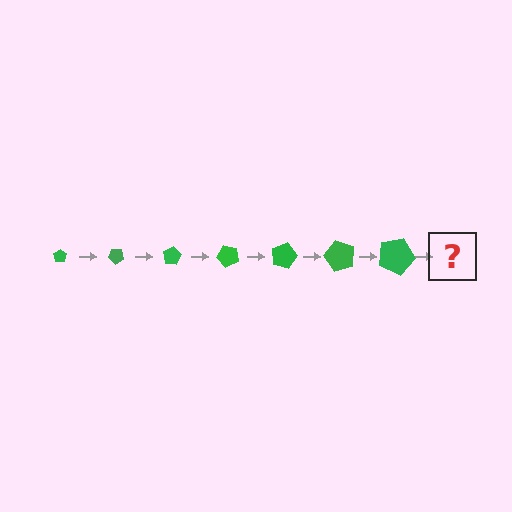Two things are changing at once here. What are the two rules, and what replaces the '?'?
The two rules are that the pentagon grows larger each step and it rotates 40 degrees each step. The '?' should be a pentagon, larger than the previous one and rotated 280 degrees from the start.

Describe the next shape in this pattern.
It should be a pentagon, larger than the previous one and rotated 280 degrees from the start.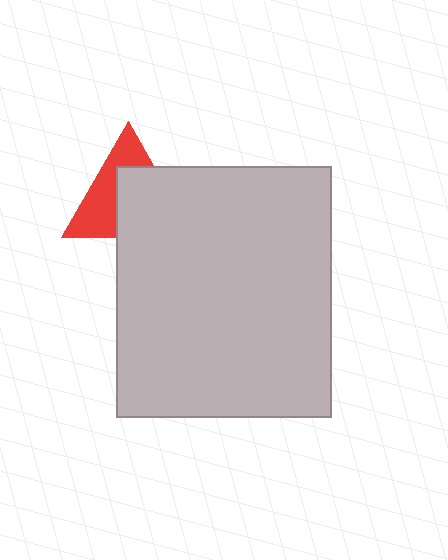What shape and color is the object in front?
The object in front is a light gray rectangle.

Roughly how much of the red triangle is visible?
About half of it is visible (roughly 46%).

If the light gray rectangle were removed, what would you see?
You would see the complete red triangle.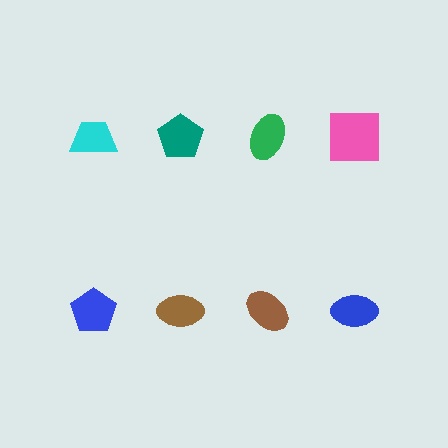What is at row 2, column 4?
A blue ellipse.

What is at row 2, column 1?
A blue pentagon.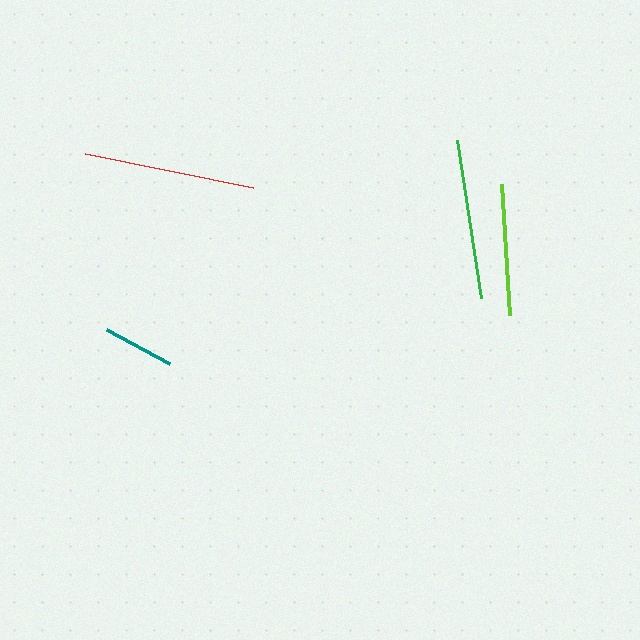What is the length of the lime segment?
The lime segment is approximately 131 pixels long.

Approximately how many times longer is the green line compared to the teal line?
The green line is approximately 2.2 times the length of the teal line.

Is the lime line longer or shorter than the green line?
The green line is longer than the lime line.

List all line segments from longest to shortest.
From longest to shortest: red, green, lime, teal.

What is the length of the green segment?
The green segment is approximately 160 pixels long.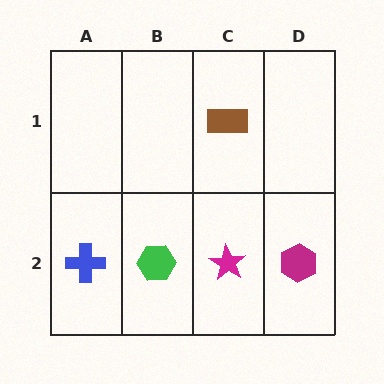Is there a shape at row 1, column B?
No, that cell is empty.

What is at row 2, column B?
A green hexagon.